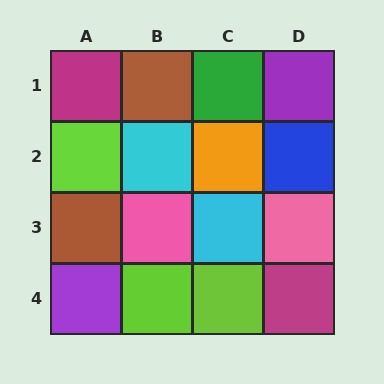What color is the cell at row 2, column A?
Lime.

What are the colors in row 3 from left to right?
Brown, pink, cyan, pink.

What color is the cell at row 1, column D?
Purple.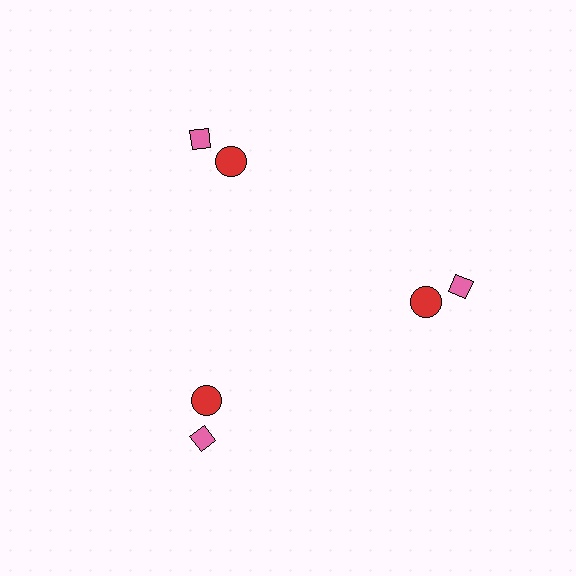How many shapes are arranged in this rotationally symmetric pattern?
There are 6 shapes, arranged in 3 groups of 2.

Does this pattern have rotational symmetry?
Yes, this pattern has 3-fold rotational symmetry. It looks the same after rotating 120 degrees around the center.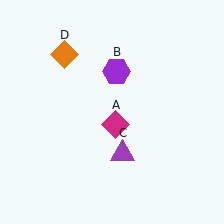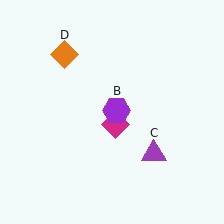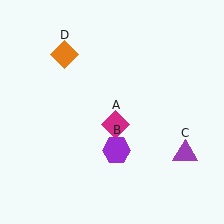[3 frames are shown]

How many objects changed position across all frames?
2 objects changed position: purple hexagon (object B), purple triangle (object C).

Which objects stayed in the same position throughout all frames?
Magenta diamond (object A) and orange diamond (object D) remained stationary.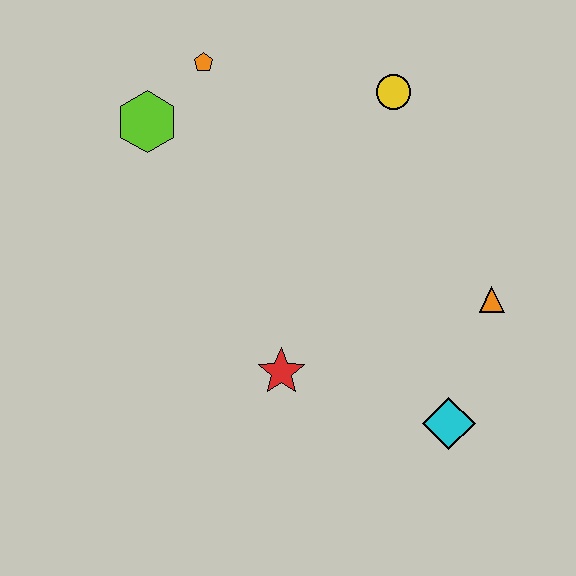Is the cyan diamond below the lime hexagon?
Yes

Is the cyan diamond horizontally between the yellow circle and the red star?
No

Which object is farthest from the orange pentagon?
The cyan diamond is farthest from the orange pentagon.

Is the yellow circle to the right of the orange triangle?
No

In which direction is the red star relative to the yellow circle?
The red star is below the yellow circle.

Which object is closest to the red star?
The cyan diamond is closest to the red star.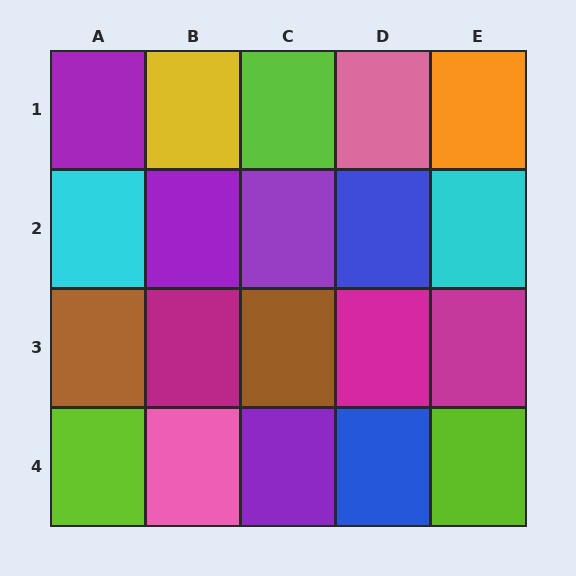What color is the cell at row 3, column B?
Magenta.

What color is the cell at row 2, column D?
Blue.